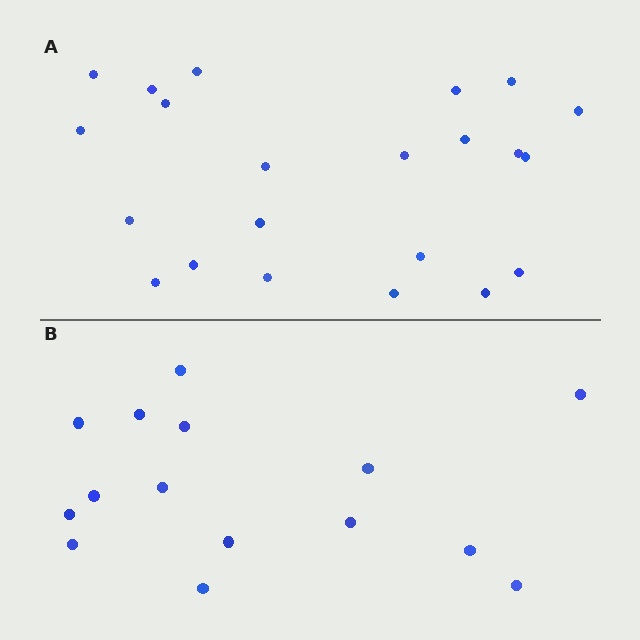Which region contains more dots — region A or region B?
Region A (the top region) has more dots.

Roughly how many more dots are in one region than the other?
Region A has roughly 8 or so more dots than region B.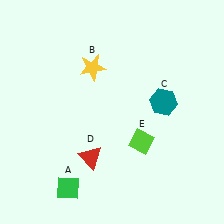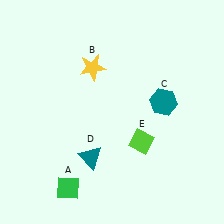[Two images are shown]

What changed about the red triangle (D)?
In Image 1, D is red. In Image 2, it changed to teal.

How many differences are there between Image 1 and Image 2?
There is 1 difference between the two images.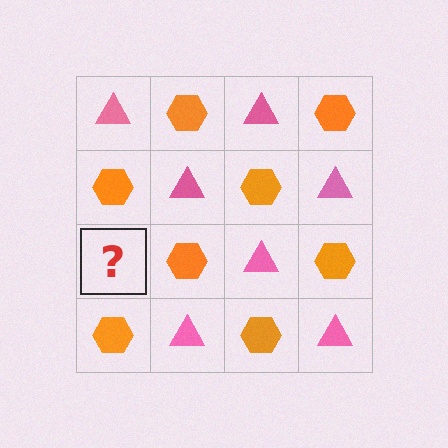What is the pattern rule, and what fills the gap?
The rule is that it alternates pink triangle and orange hexagon in a checkerboard pattern. The gap should be filled with a pink triangle.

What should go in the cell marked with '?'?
The missing cell should contain a pink triangle.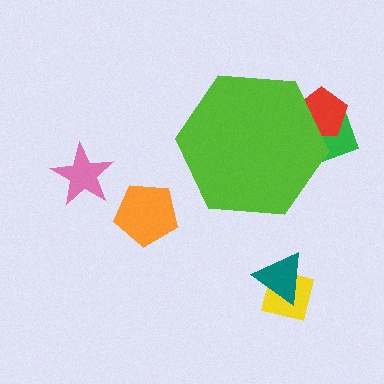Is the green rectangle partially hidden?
Yes, the green rectangle is partially hidden behind the lime hexagon.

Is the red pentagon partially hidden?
Yes, the red pentagon is partially hidden behind the lime hexagon.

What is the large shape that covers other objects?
A lime hexagon.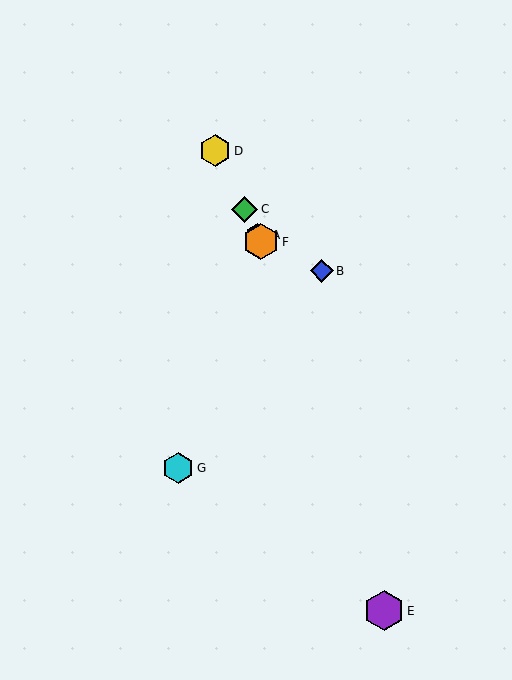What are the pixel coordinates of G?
Object G is at (178, 468).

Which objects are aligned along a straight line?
Objects A, C, D, F are aligned along a straight line.